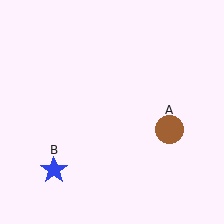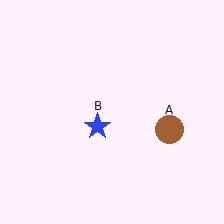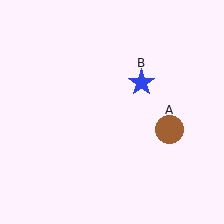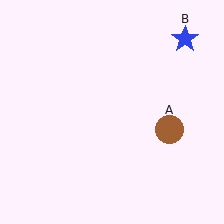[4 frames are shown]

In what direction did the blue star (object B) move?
The blue star (object B) moved up and to the right.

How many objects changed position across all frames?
1 object changed position: blue star (object B).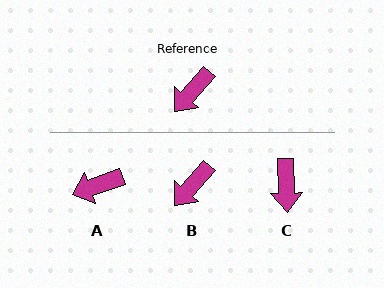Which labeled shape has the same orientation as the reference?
B.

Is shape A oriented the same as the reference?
No, it is off by about 29 degrees.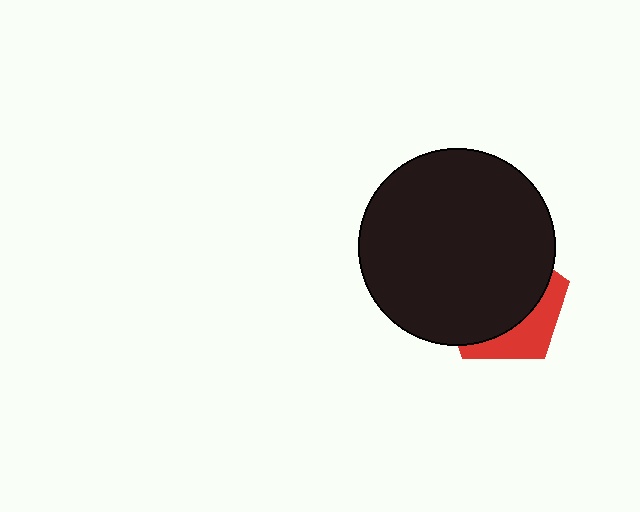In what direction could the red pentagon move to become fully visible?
The red pentagon could move toward the lower-right. That would shift it out from behind the black circle entirely.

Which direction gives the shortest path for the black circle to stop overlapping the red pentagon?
Moving toward the upper-left gives the shortest separation.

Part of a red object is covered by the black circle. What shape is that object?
It is a pentagon.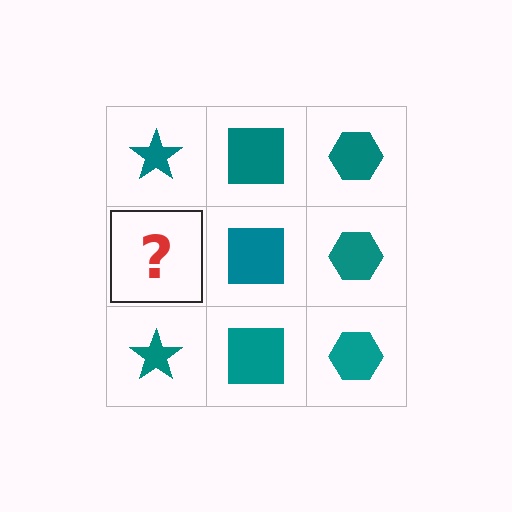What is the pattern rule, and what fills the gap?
The rule is that each column has a consistent shape. The gap should be filled with a teal star.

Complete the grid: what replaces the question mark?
The question mark should be replaced with a teal star.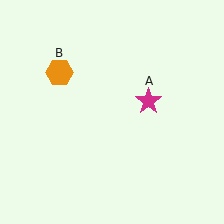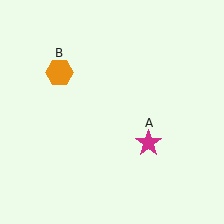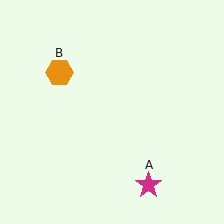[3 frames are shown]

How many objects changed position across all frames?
1 object changed position: magenta star (object A).